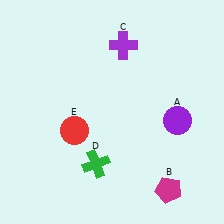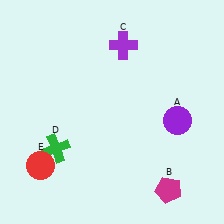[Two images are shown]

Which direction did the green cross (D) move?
The green cross (D) moved left.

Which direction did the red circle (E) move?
The red circle (E) moved down.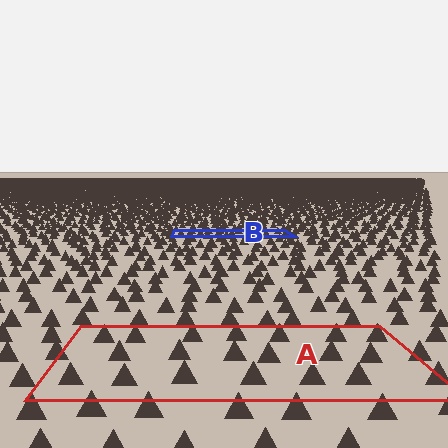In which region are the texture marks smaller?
The texture marks are smaller in region B, because it is farther away.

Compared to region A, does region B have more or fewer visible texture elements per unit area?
Region B has more texture elements per unit area — they are packed more densely because it is farther away.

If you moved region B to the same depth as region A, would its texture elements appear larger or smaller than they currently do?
They would appear larger. At a closer depth, the same texture elements are projected at a bigger on-screen size.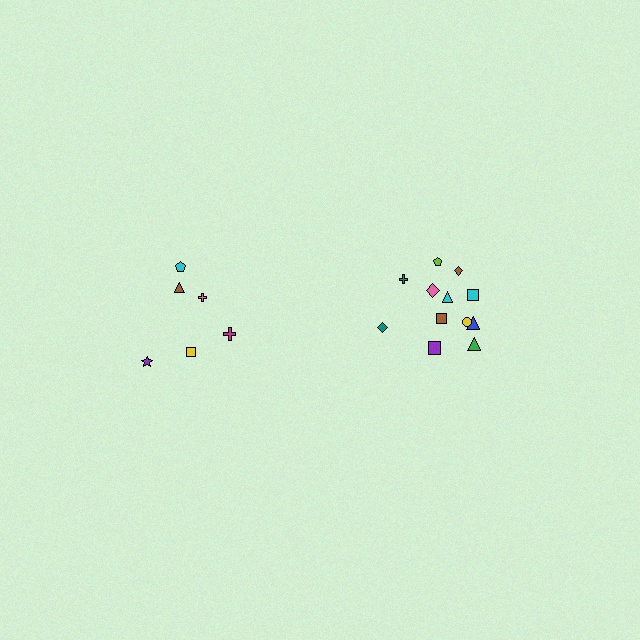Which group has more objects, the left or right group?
The right group.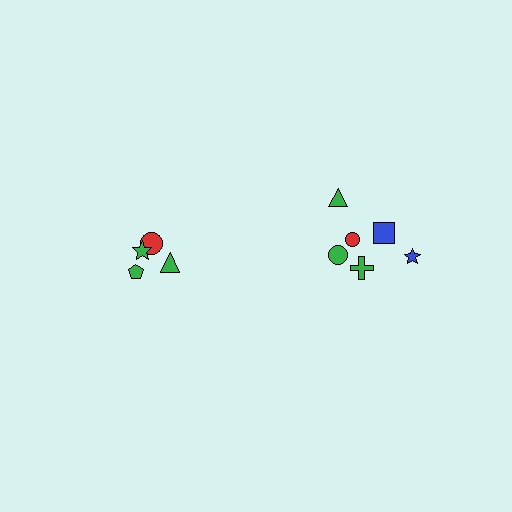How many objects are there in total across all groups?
There are 10 objects.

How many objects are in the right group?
There are 6 objects.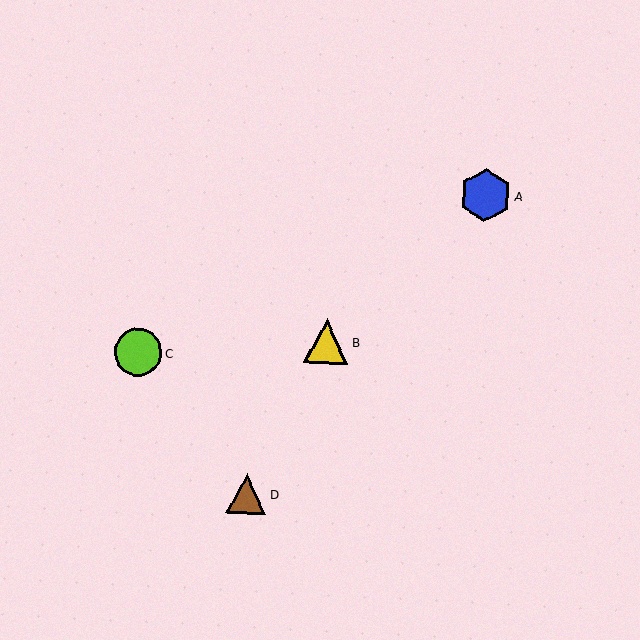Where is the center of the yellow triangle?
The center of the yellow triangle is at (327, 341).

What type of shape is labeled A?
Shape A is a blue hexagon.